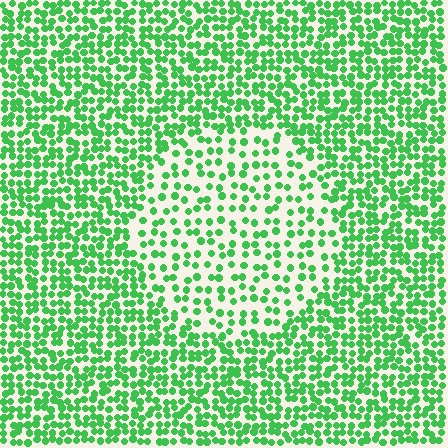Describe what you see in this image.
The image contains small green elements arranged at two different densities. A circle-shaped region is visible where the elements are less densely packed than the surrounding area.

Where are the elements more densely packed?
The elements are more densely packed outside the circle boundary.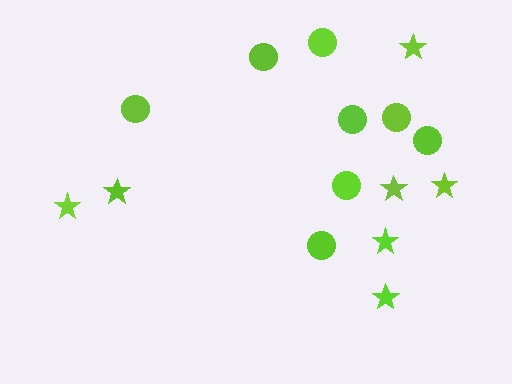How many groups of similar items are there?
There are 2 groups: one group of circles (8) and one group of stars (7).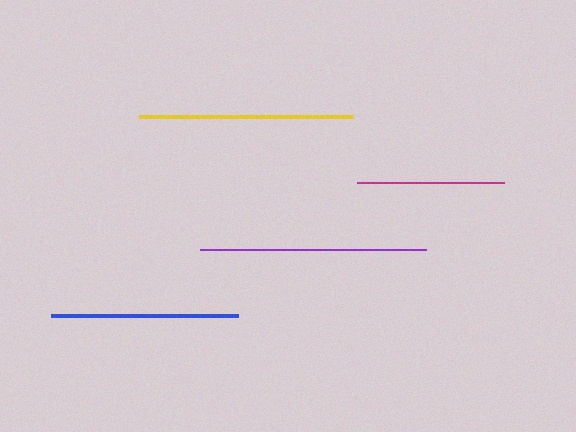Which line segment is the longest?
The purple line is the longest at approximately 225 pixels.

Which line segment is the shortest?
The magenta line is the shortest at approximately 147 pixels.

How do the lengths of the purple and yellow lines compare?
The purple and yellow lines are approximately the same length.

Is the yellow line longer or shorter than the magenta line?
The yellow line is longer than the magenta line.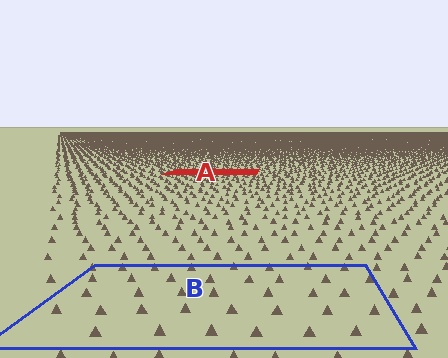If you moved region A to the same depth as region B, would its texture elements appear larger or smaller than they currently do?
They would appear larger. At a closer depth, the same texture elements are projected at a bigger on-screen size.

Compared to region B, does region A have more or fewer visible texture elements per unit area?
Region A has more texture elements per unit area — they are packed more densely because it is farther away.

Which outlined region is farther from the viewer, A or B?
Region A is farther from the viewer — the texture elements inside it appear smaller and more densely packed.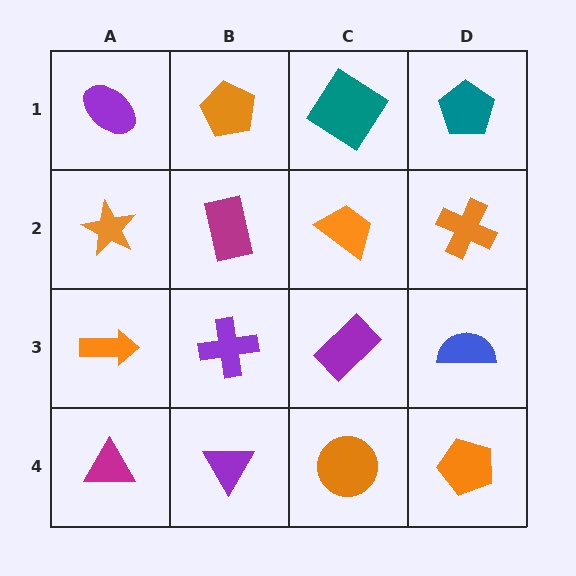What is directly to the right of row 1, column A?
An orange pentagon.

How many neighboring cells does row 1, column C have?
3.